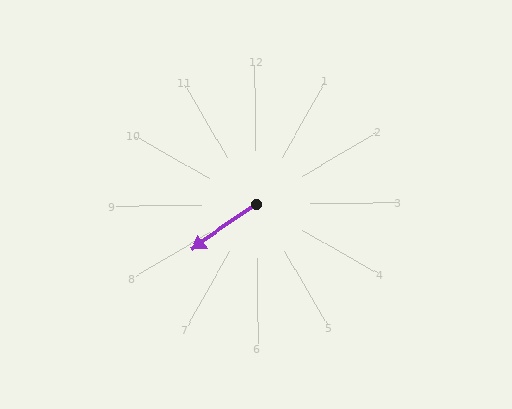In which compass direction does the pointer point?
Southwest.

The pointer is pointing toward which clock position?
Roughly 8 o'clock.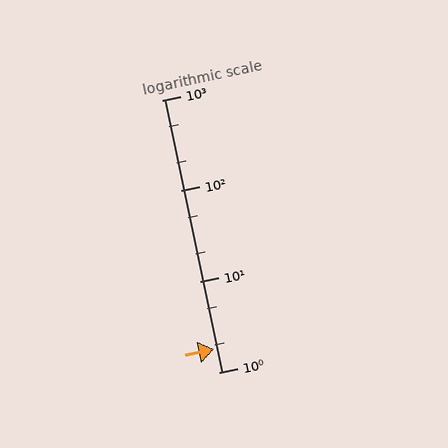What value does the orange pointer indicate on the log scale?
The pointer indicates approximately 1.8.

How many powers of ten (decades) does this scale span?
The scale spans 3 decades, from 1 to 1000.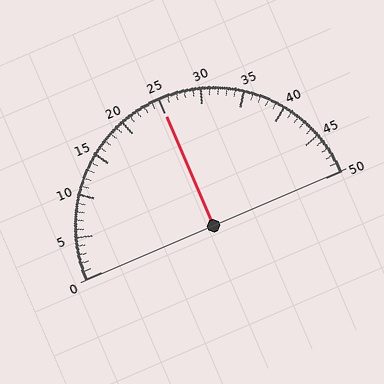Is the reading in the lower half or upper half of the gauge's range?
The reading is in the upper half of the range (0 to 50).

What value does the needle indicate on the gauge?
The needle indicates approximately 25.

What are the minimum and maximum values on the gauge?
The gauge ranges from 0 to 50.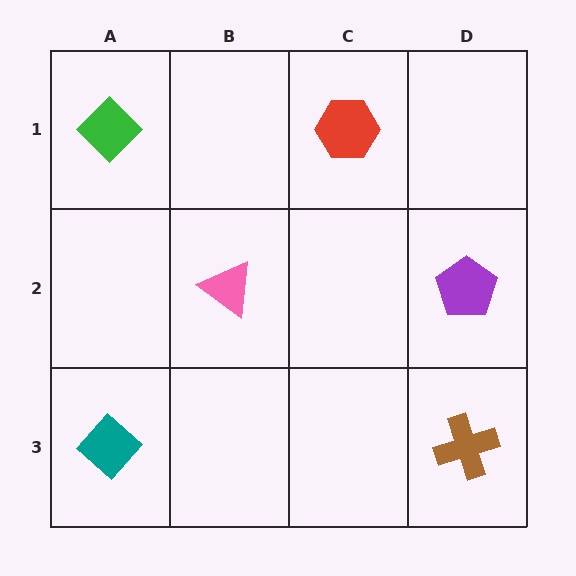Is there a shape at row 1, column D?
No, that cell is empty.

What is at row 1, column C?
A red hexagon.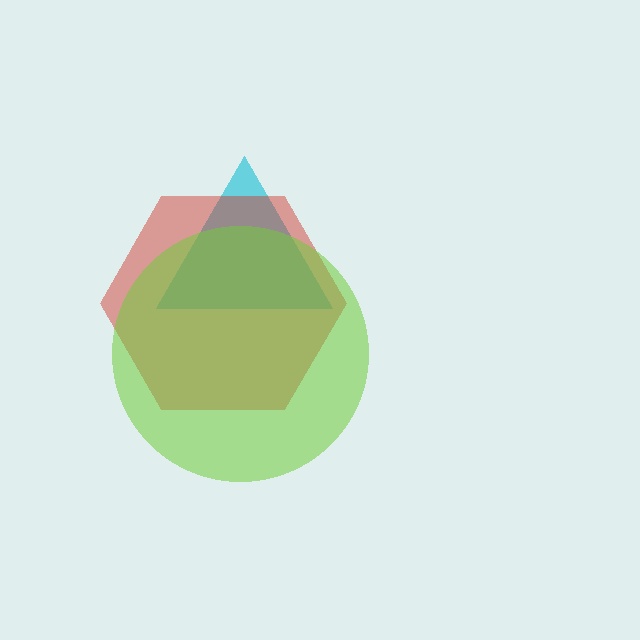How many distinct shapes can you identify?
There are 3 distinct shapes: a cyan triangle, a red hexagon, a lime circle.